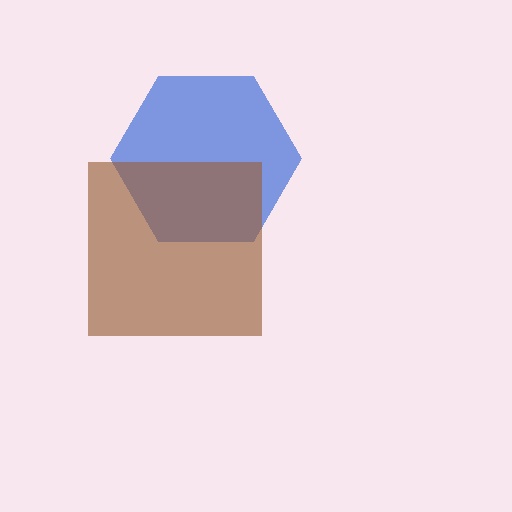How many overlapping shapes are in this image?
There are 2 overlapping shapes in the image.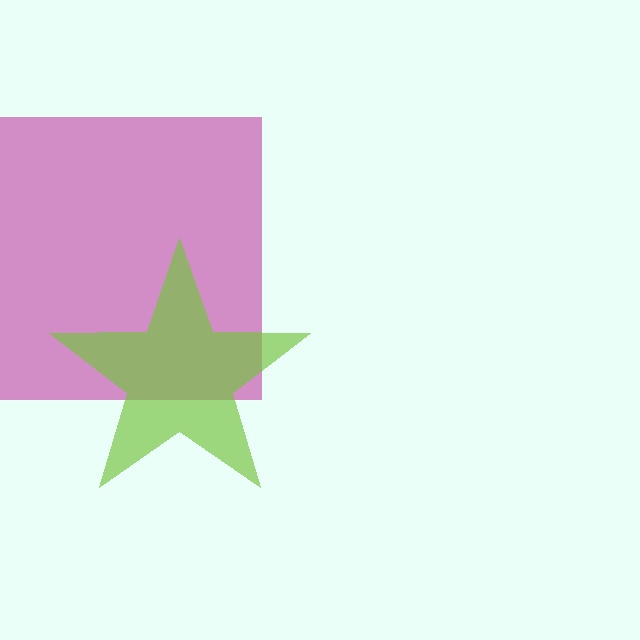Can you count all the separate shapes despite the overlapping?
Yes, there are 2 separate shapes.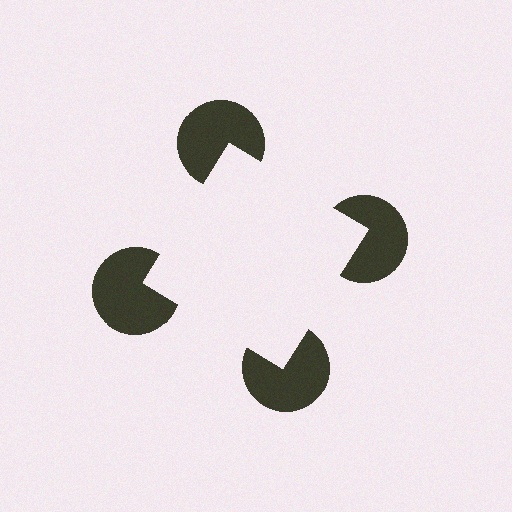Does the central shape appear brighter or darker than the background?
It typically appears slightly brighter than the background, even though no actual brightness change is drawn.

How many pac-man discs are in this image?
There are 4 — one at each vertex of the illusory square.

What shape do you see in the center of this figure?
An illusory square — its edges are inferred from the aligned wedge cuts in the pac-man discs, not physically drawn.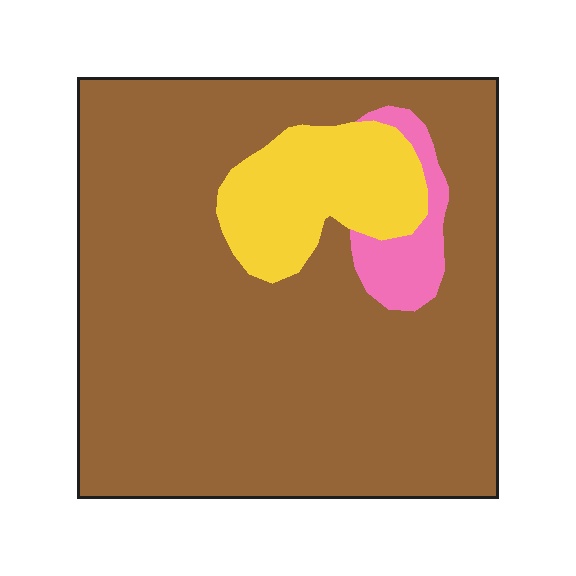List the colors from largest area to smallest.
From largest to smallest: brown, yellow, pink.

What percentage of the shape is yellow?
Yellow covers 13% of the shape.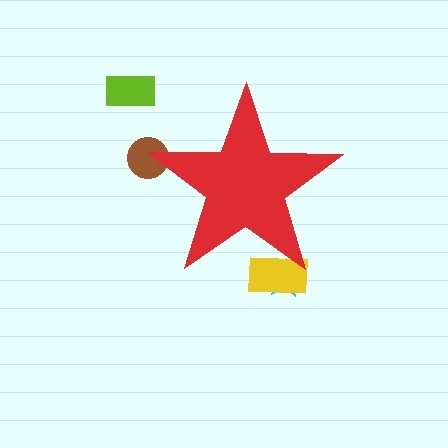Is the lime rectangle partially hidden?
No, the lime rectangle is fully visible.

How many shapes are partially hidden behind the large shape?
3 shapes are partially hidden.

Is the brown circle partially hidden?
Yes, the brown circle is partially hidden behind the red star.